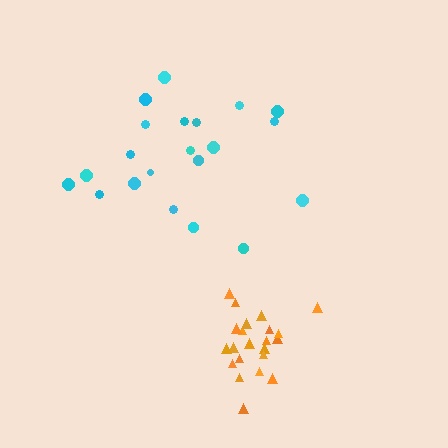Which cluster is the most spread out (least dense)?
Cyan.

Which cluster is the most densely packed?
Orange.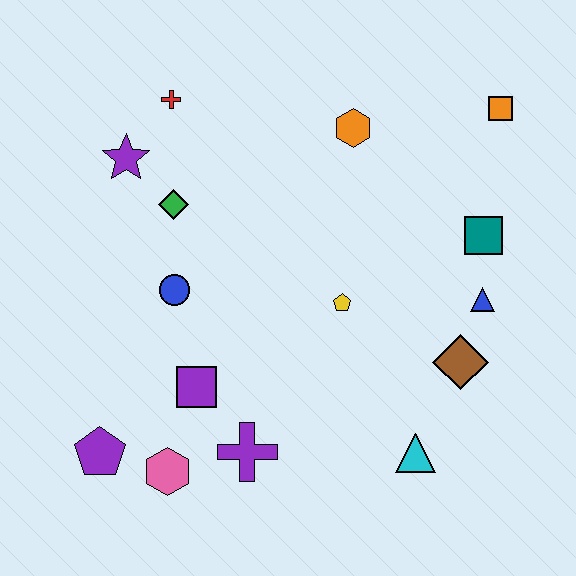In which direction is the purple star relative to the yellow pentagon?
The purple star is to the left of the yellow pentagon.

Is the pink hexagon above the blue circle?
No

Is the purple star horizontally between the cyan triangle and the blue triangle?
No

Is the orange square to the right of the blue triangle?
Yes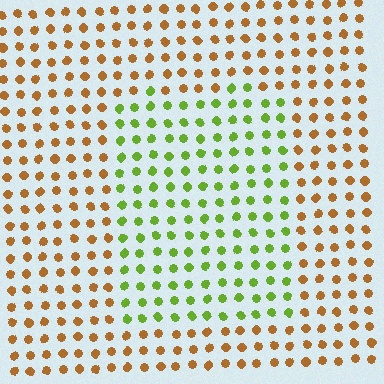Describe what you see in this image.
The image is filled with small brown elements in a uniform arrangement. A rectangle-shaped region is visible where the elements are tinted to a slightly different hue, forming a subtle color boundary.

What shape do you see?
I see a rectangle.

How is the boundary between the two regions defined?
The boundary is defined purely by a slight shift in hue (about 63 degrees). Spacing, size, and orientation are identical on both sides.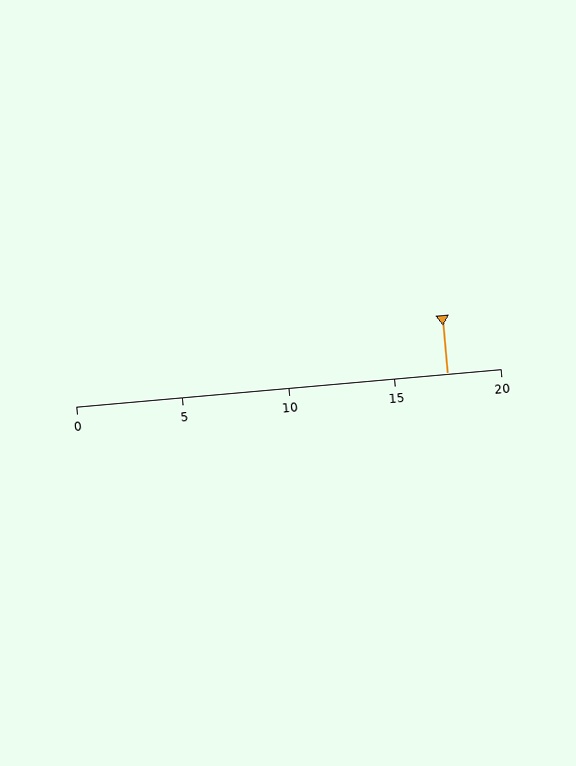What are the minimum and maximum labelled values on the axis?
The axis runs from 0 to 20.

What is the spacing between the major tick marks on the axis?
The major ticks are spaced 5 apart.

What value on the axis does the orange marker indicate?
The marker indicates approximately 17.5.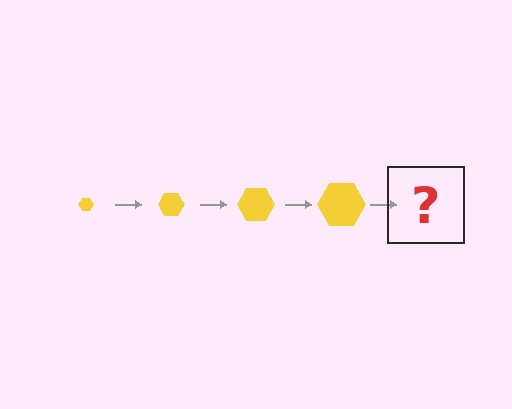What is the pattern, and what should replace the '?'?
The pattern is that the hexagon gets progressively larger each step. The '?' should be a yellow hexagon, larger than the previous one.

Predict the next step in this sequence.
The next step is a yellow hexagon, larger than the previous one.